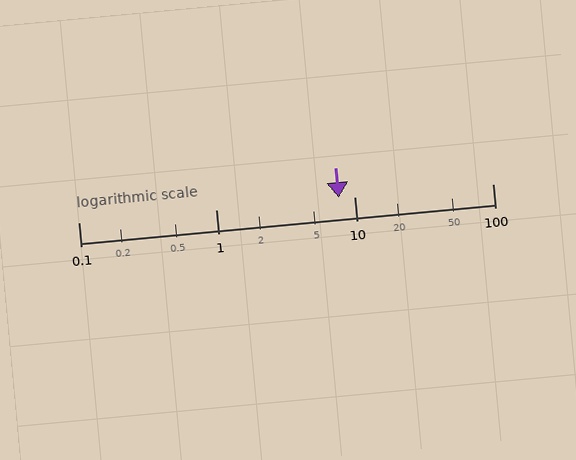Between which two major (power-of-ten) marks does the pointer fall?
The pointer is between 1 and 10.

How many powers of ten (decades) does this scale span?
The scale spans 3 decades, from 0.1 to 100.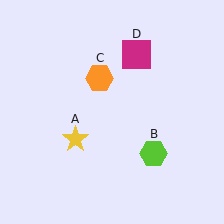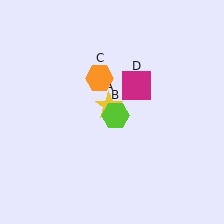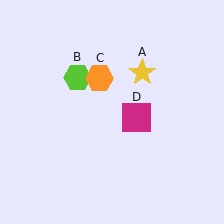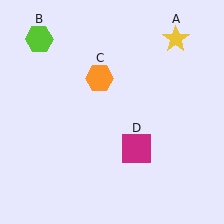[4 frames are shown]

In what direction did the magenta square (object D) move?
The magenta square (object D) moved down.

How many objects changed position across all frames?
3 objects changed position: yellow star (object A), lime hexagon (object B), magenta square (object D).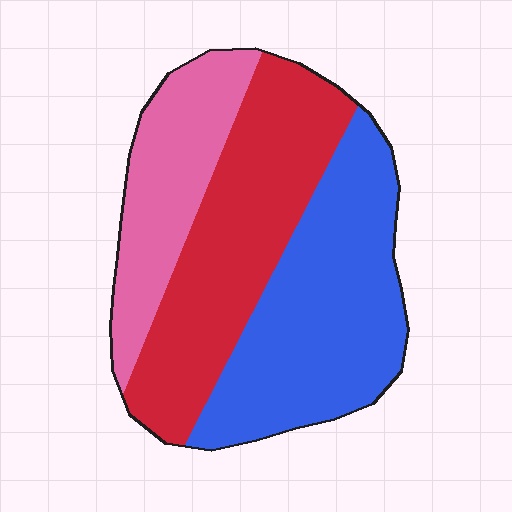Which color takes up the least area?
Pink, at roughly 25%.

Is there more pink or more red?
Red.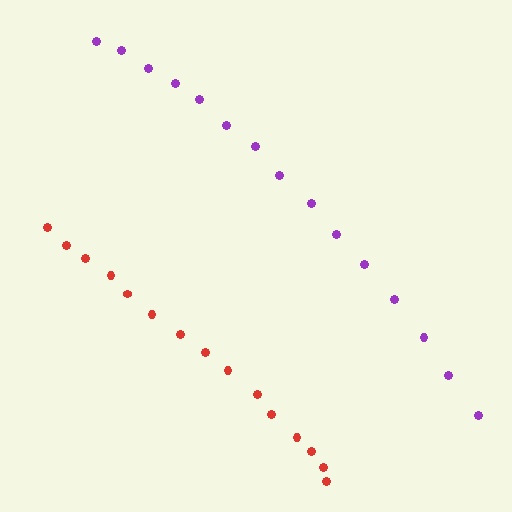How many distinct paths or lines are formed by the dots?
There are 2 distinct paths.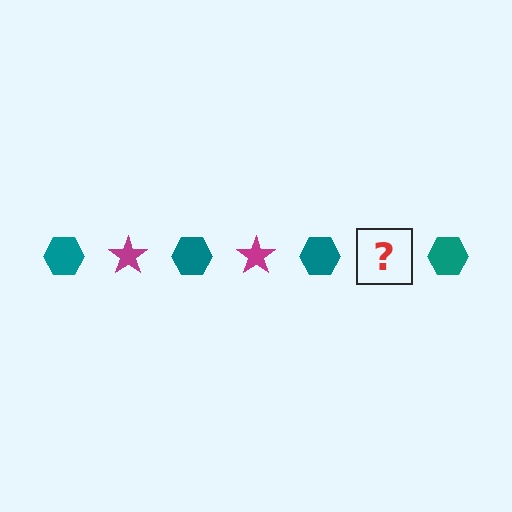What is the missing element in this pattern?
The missing element is a magenta star.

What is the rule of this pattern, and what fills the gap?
The rule is that the pattern alternates between teal hexagon and magenta star. The gap should be filled with a magenta star.